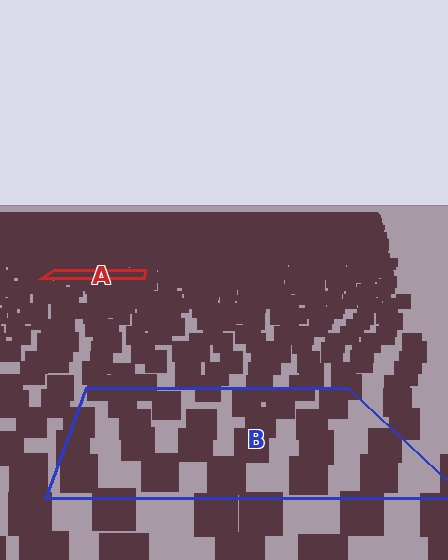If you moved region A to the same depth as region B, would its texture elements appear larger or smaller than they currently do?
They would appear larger. At a closer depth, the same texture elements are projected at a bigger on-screen size.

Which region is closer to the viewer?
Region B is closer. The texture elements there are larger and more spread out.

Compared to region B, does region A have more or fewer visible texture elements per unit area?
Region A has more texture elements per unit area — they are packed more densely because it is farther away.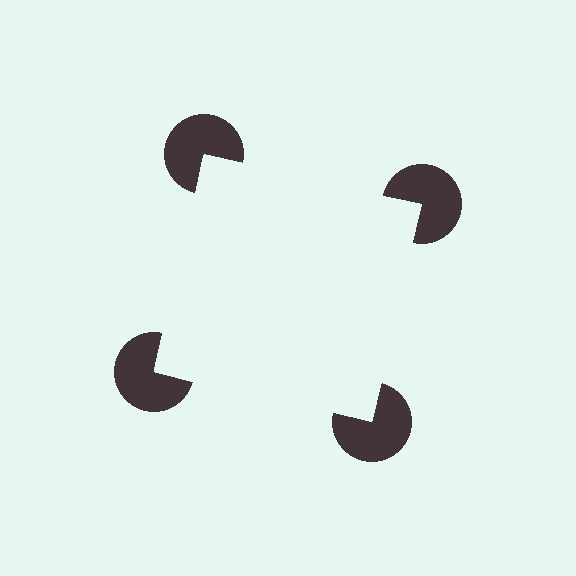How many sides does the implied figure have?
4 sides.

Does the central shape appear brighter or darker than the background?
It typically appears slightly brighter than the background, even though no actual brightness change is drawn.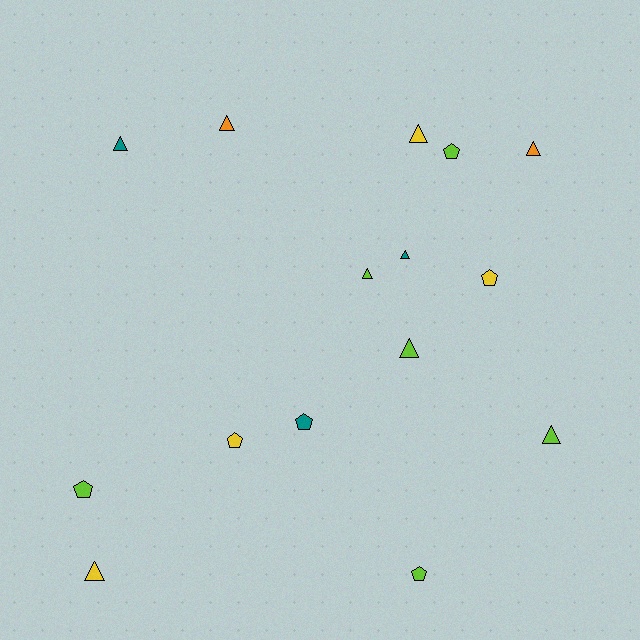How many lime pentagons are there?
There are 3 lime pentagons.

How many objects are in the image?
There are 15 objects.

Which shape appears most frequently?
Triangle, with 9 objects.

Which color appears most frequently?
Lime, with 6 objects.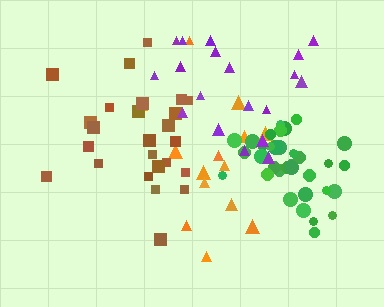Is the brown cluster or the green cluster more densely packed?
Green.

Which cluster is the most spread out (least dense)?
Orange.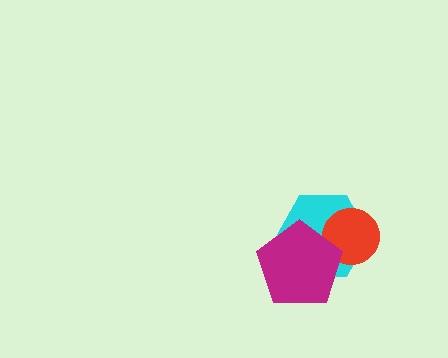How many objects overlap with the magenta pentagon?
2 objects overlap with the magenta pentagon.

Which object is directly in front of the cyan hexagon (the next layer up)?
The red circle is directly in front of the cyan hexagon.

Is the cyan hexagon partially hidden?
Yes, it is partially covered by another shape.